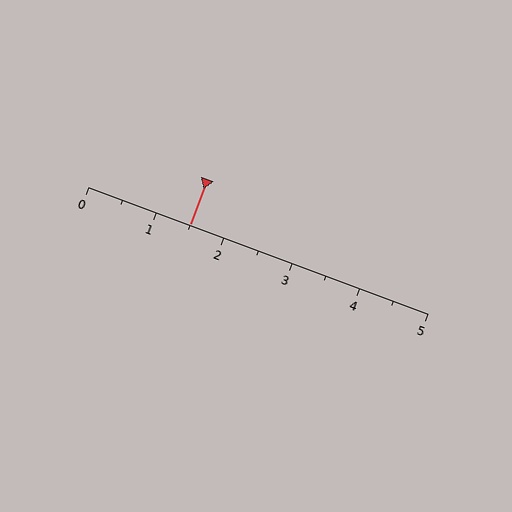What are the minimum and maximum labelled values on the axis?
The axis runs from 0 to 5.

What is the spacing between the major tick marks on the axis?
The major ticks are spaced 1 apart.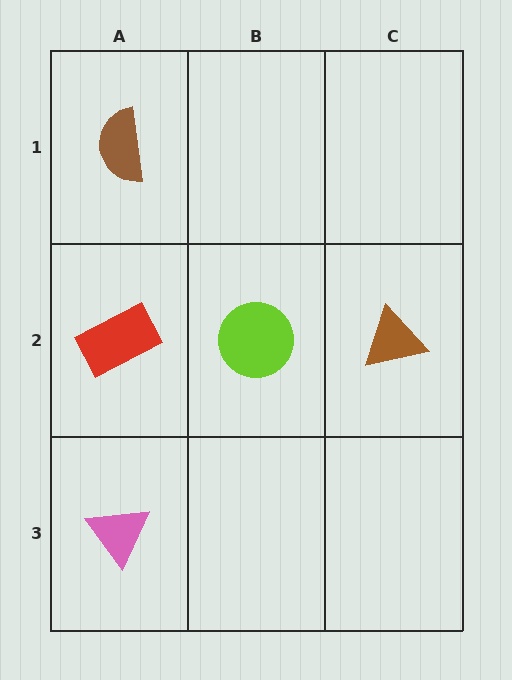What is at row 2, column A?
A red rectangle.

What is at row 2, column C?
A brown triangle.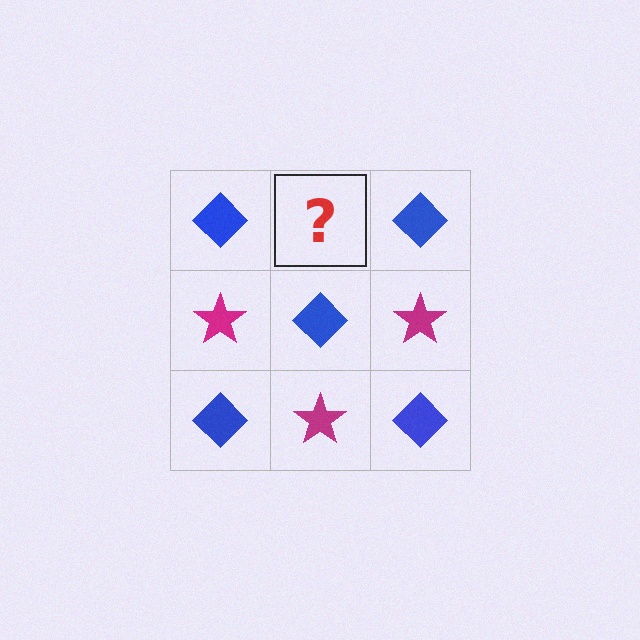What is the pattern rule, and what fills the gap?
The rule is that it alternates blue diamond and magenta star in a checkerboard pattern. The gap should be filled with a magenta star.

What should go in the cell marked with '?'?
The missing cell should contain a magenta star.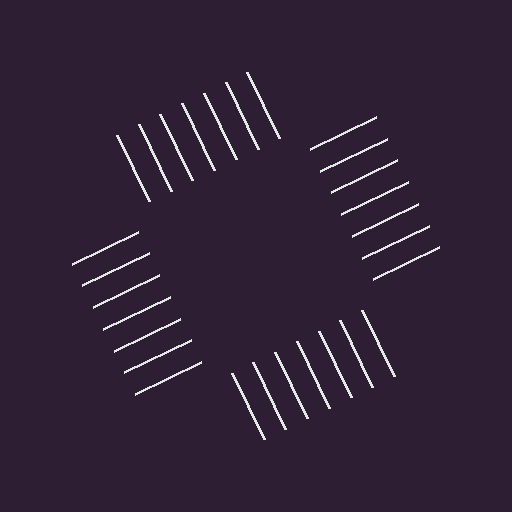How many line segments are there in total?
28 — 7 along each of the 4 edges.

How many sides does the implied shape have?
4 sides — the line-ends trace a square.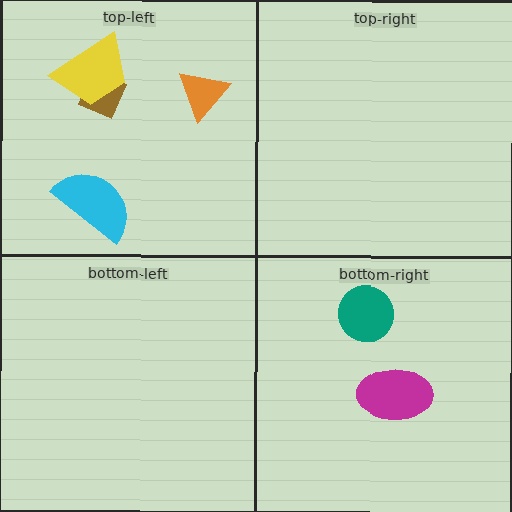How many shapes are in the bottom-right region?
2.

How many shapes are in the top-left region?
4.